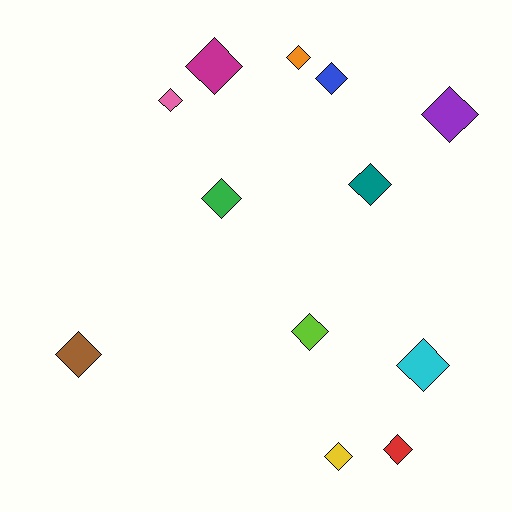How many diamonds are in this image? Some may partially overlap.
There are 12 diamonds.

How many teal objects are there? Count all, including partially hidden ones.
There is 1 teal object.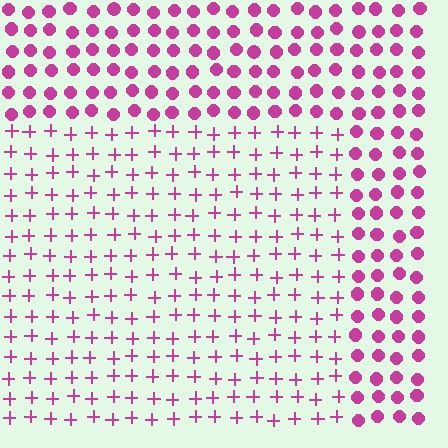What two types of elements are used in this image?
The image uses plus signs inside the rectangle region and circles outside it.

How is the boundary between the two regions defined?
The boundary is defined by a change in element shape: plus signs inside vs. circles outside. All elements share the same color and spacing.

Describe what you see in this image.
The image is filled with small magenta elements arranged in a uniform grid. A rectangle-shaped region contains plus signs, while the surrounding area contains circles. The boundary is defined purely by the change in element shape.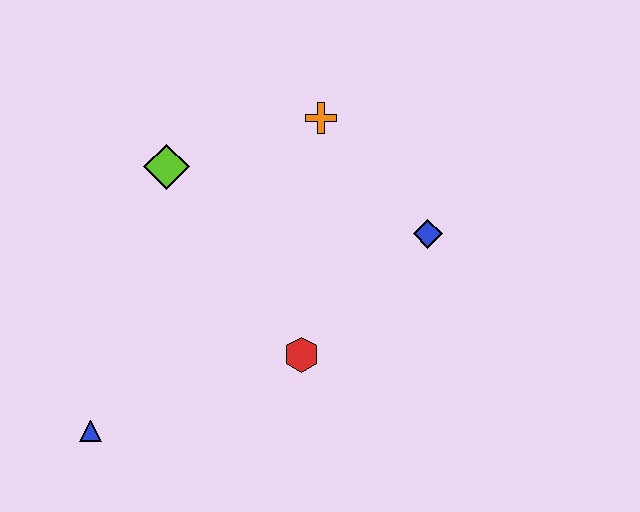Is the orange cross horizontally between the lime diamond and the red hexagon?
No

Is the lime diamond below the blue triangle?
No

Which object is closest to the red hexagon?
The blue diamond is closest to the red hexagon.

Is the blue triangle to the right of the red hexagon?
No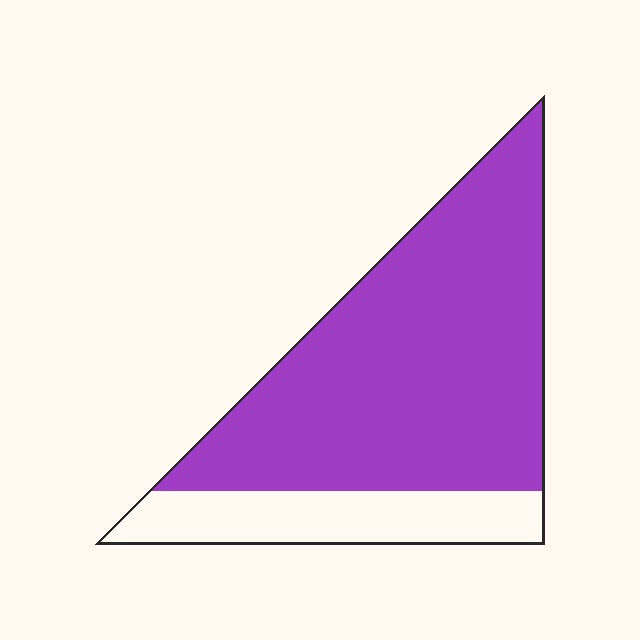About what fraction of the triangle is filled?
About three quarters (3/4).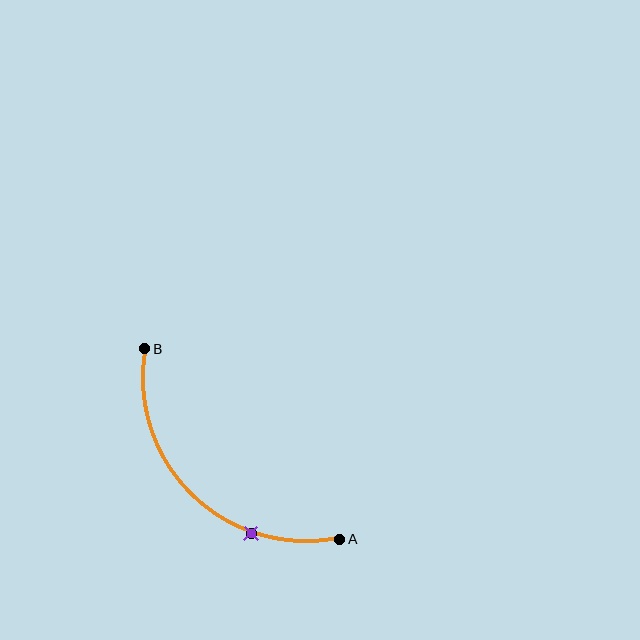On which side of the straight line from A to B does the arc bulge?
The arc bulges below and to the left of the straight line connecting A and B.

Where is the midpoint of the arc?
The arc midpoint is the point on the curve farthest from the straight line joining A and B. It sits below and to the left of that line.